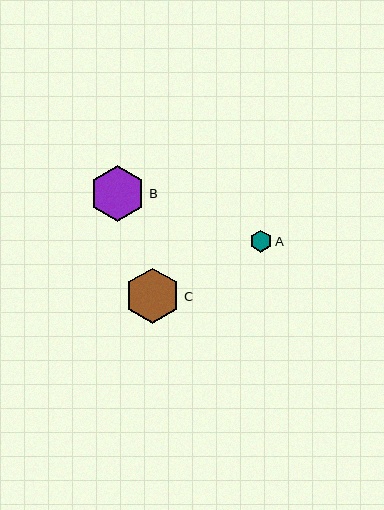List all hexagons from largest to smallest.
From largest to smallest: B, C, A.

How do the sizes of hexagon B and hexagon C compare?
Hexagon B and hexagon C are approximately the same size.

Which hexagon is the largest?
Hexagon B is the largest with a size of approximately 56 pixels.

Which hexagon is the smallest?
Hexagon A is the smallest with a size of approximately 22 pixels.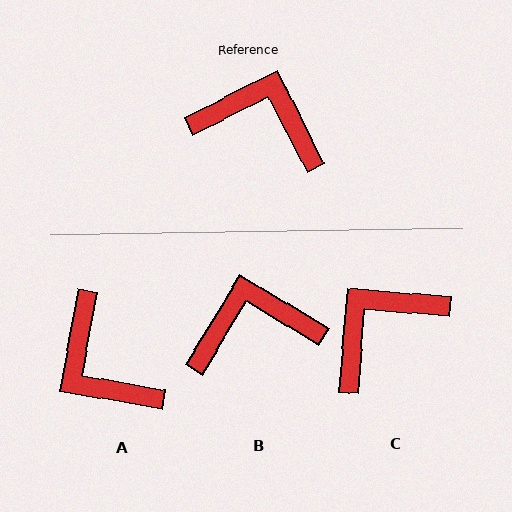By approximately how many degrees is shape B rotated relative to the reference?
Approximately 32 degrees counter-clockwise.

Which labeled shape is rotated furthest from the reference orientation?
A, about 143 degrees away.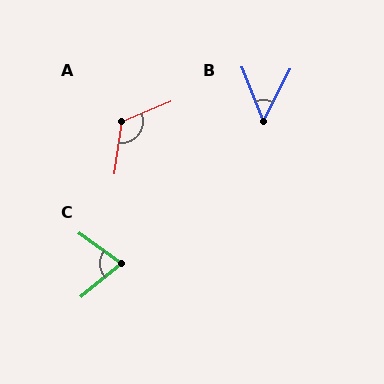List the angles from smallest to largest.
B (49°), C (76°), A (120°).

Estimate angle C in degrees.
Approximately 76 degrees.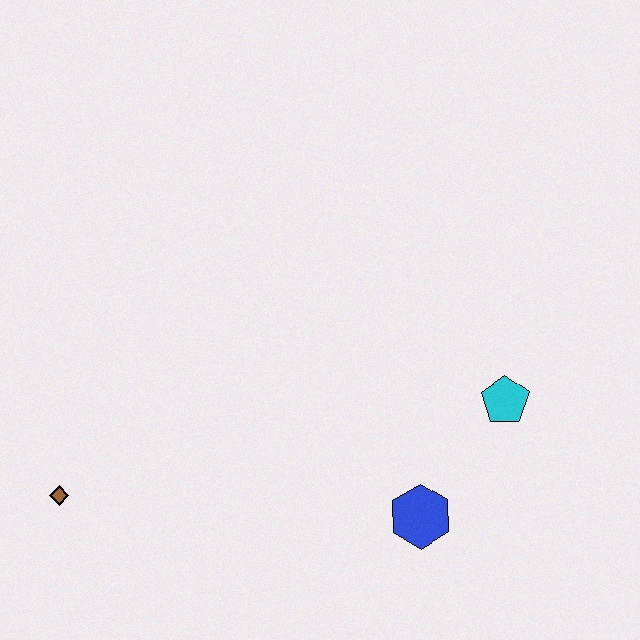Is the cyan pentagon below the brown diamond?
No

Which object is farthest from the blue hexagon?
The brown diamond is farthest from the blue hexagon.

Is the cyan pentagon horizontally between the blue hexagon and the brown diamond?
No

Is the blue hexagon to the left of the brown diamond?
No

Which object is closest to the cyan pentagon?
The blue hexagon is closest to the cyan pentagon.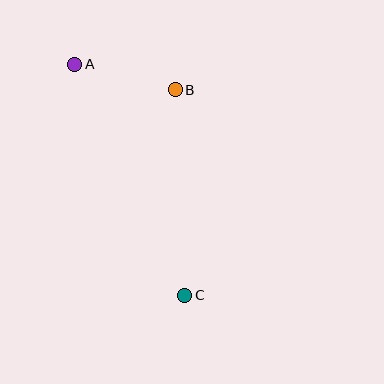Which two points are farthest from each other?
Points A and C are farthest from each other.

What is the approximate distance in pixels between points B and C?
The distance between B and C is approximately 206 pixels.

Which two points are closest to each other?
Points A and B are closest to each other.